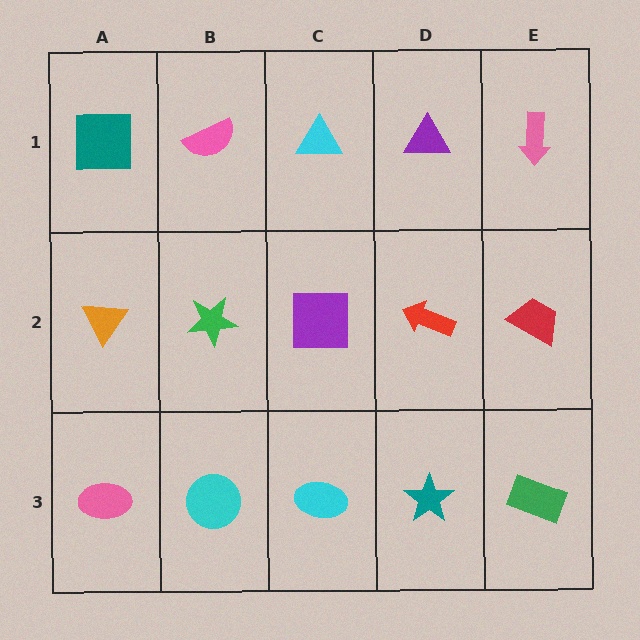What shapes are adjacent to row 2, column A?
A teal square (row 1, column A), a pink ellipse (row 3, column A), a green star (row 2, column B).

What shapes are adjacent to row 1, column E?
A red trapezoid (row 2, column E), a purple triangle (row 1, column D).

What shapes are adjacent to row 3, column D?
A red arrow (row 2, column D), a cyan ellipse (row 3, column C), a green rectangle (row 3, column E).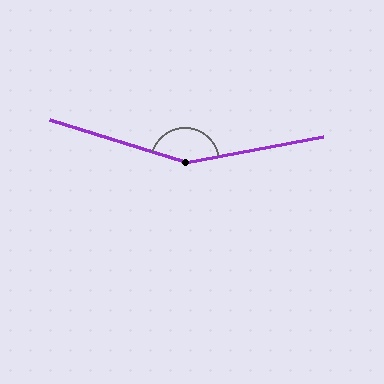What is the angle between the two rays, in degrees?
Approximately 152 degrees.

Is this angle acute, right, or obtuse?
It is obtuse.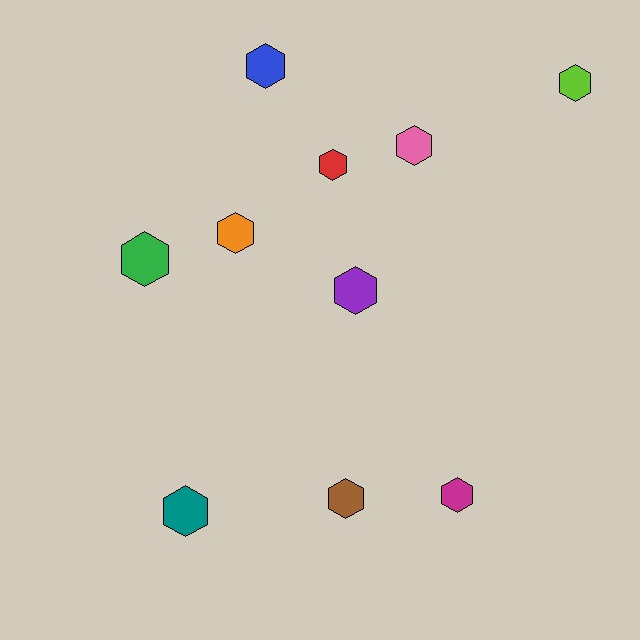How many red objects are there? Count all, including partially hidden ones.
There is 1 red object.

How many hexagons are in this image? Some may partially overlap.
There are 10 hexagons.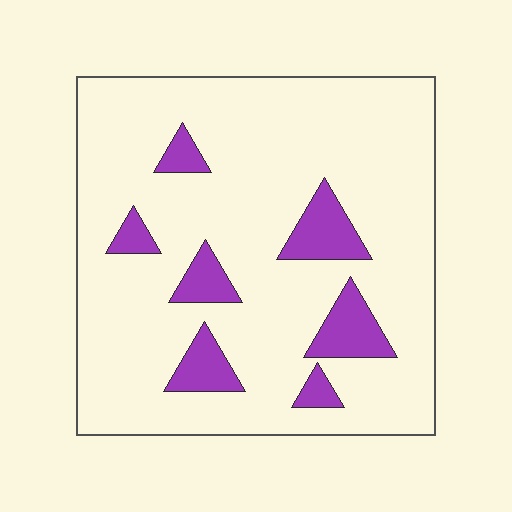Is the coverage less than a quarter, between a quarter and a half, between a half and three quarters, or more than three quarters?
Less than a quarter.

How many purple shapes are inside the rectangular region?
7.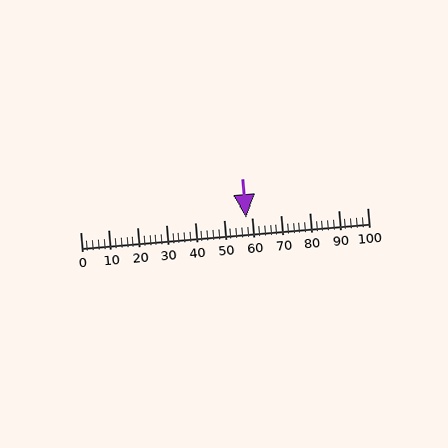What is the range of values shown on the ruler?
The ruler shows values from 0 to 100.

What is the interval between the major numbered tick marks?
The major tick marks are spaced 10 units apart.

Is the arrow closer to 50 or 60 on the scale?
The arrow is closer to 60.